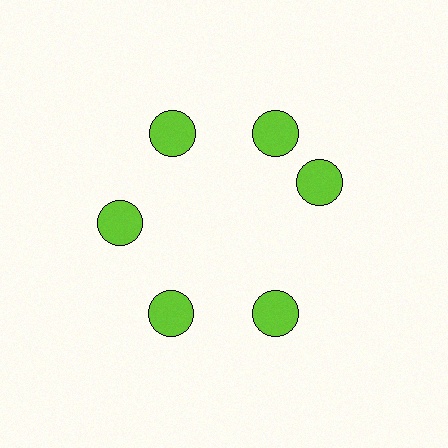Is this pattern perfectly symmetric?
No. The 6 lime circles are arranged in a ring, but one element near the 3 o'clock position is rotated out of alignment along the ring, breaking the 6-fold rotational symmetry.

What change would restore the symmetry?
The symmetry would be restored by rotating it back into even spacing with its neighbors so that all 6 circles sit at equal angles and equal distance from the center.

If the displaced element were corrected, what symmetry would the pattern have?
It would have 6-fold rotational symmetry — the pattern would map onto itself every 60 degrees.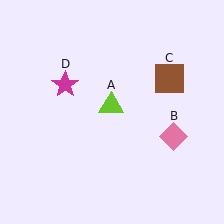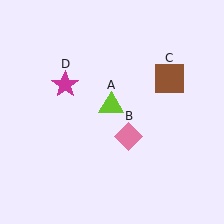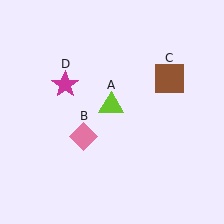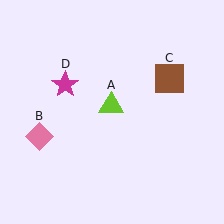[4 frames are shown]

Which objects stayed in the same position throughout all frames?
Lime triangle (object A) and brown square (object C) and magenta star (object D) remained stationary.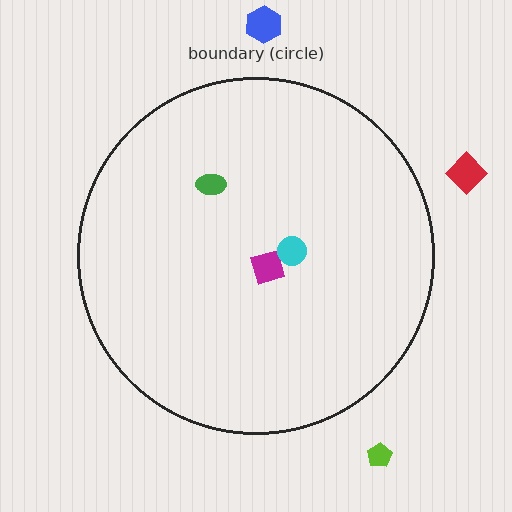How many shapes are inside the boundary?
3 inside, 3 outside.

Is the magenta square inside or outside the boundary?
Inside.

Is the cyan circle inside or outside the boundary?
Inside.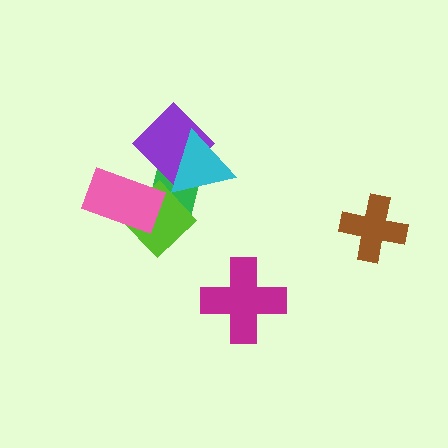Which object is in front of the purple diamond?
The cyan triangle is in front of the purple diamond.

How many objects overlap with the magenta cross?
0 objects overlap with the magenta cross.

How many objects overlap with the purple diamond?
2 objects overlap with the purple diamond.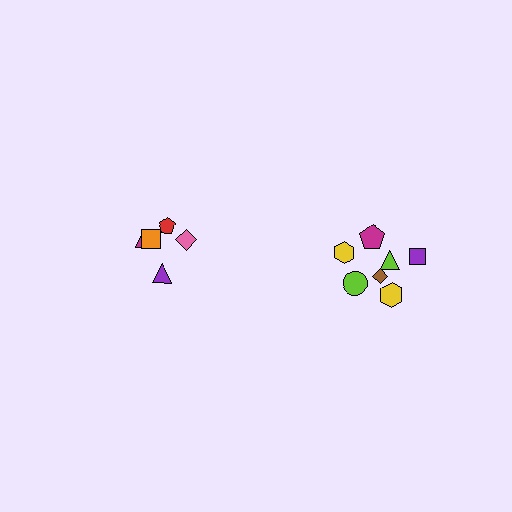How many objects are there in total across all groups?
There are 12 objects.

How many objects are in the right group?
There are 7 objects.